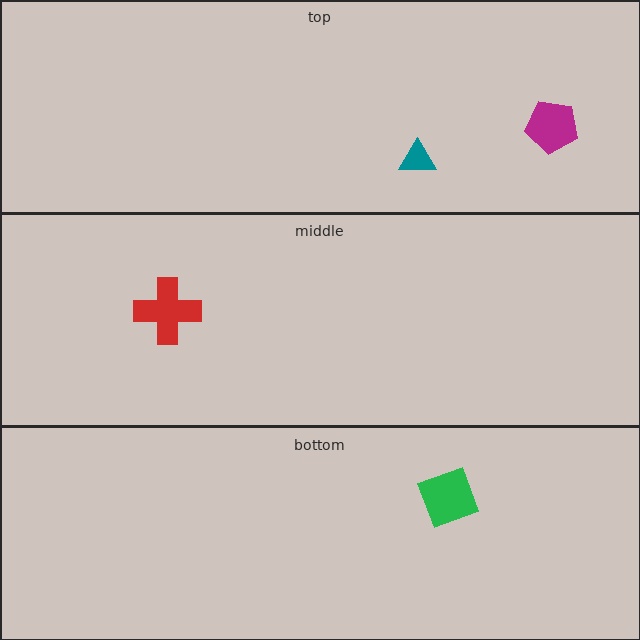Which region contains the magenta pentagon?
The top region.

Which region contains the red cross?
The middle region.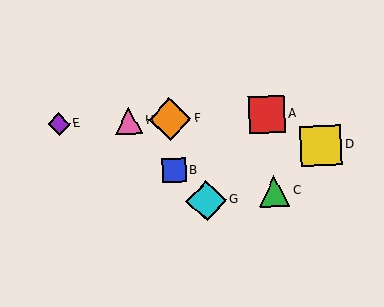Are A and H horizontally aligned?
Yes, both are at y≈115.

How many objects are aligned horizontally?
4 objects (A, E, F, H) are aligned horizontally.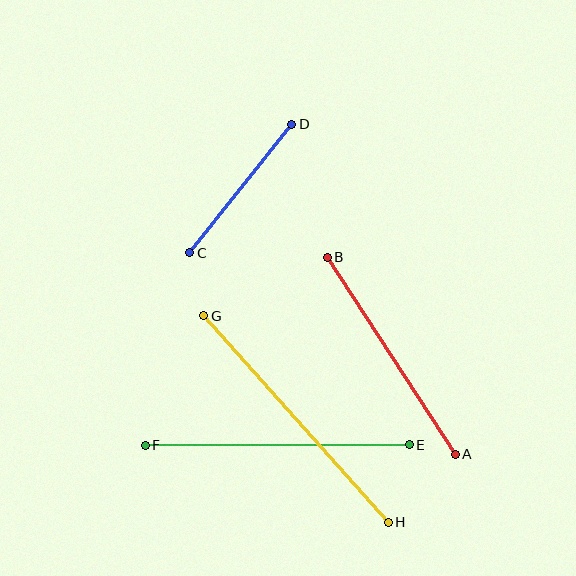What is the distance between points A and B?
The distance is approximately 235 pixels.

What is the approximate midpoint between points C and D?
The midpoint is at approximately (241, 189) pixels.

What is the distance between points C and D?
The distance is approximately 164 pixels.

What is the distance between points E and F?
The distance is approximately 264 pixels.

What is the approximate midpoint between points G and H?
The midpoint is at approximately (296, 419) pixels.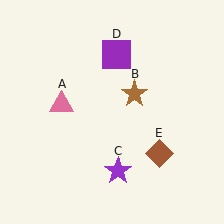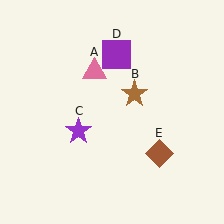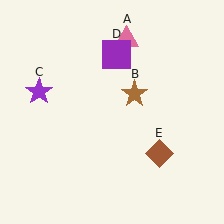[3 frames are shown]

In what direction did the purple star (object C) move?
The purple star (object C) moved up and to the left.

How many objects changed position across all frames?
2 objects changed position: pink triangle (object A), purple star (object C).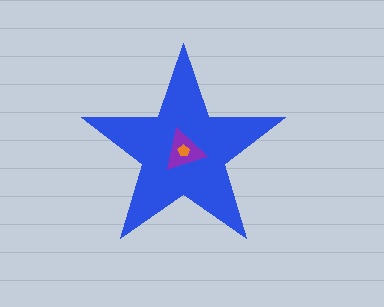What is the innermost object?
The orange pentagon.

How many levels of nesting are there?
3.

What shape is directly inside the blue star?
The purple triangle.